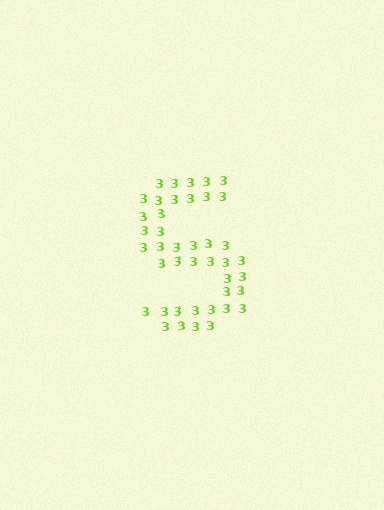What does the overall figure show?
The overall figure shows the letter S.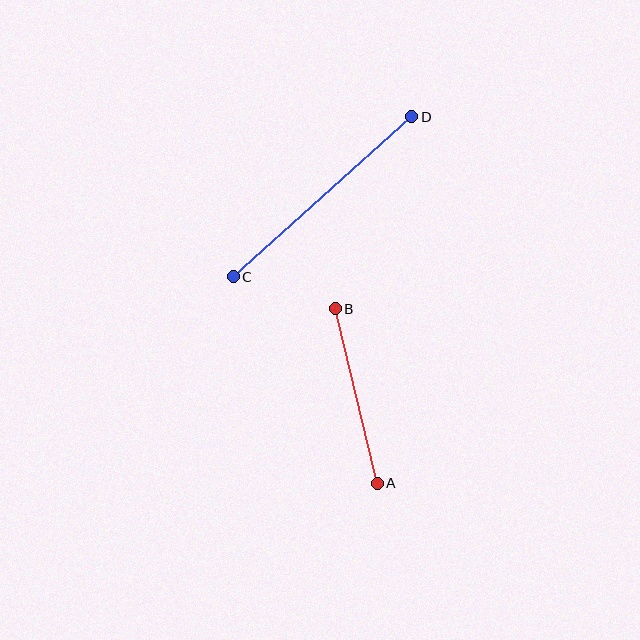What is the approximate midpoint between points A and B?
The midpoint is at approximately (356, 396) pixels.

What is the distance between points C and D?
The distance is approximately 240 pixels.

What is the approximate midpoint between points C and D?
The midpoint is at approximately (323, 197) pixels.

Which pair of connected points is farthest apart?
Points C and D are farthest apart.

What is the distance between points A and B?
The distance is approximately 180 pixels.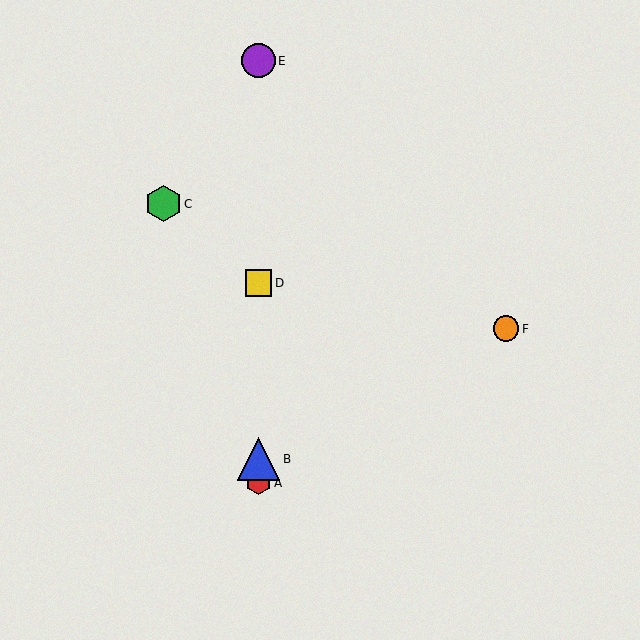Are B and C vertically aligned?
No, B is at x≈259 and C is at x≈163.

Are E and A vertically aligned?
Yes, both are at x≈259.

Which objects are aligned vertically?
Objects A, B, D, E are aligned vertically.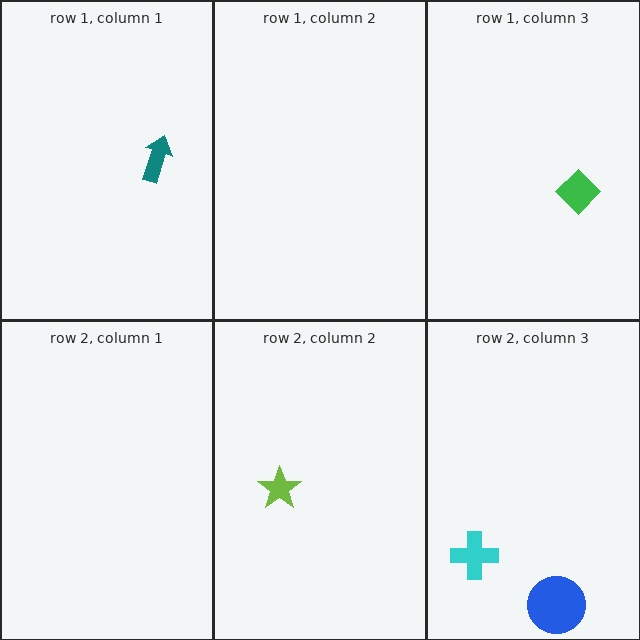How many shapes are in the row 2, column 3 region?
2.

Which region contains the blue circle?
The row 2, column 3 region.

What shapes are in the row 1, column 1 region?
The teal arrow.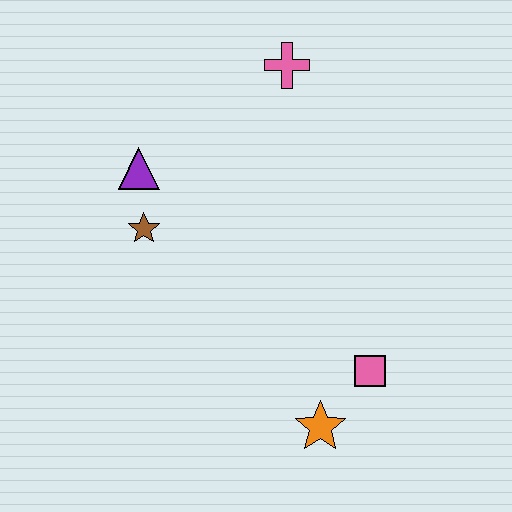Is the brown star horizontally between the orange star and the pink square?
No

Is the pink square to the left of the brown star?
No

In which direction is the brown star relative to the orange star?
The brown star is above the orange star.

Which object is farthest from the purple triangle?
The orange star is farthest from the purple triangle.